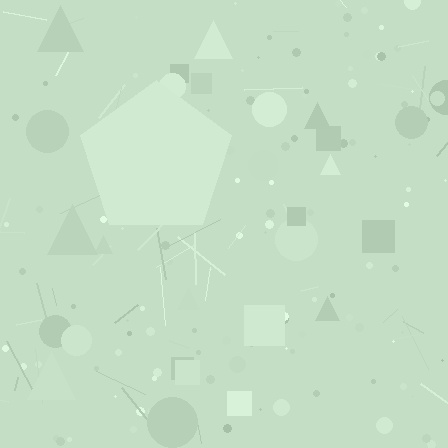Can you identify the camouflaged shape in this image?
The camouflaged shape is a pentagon.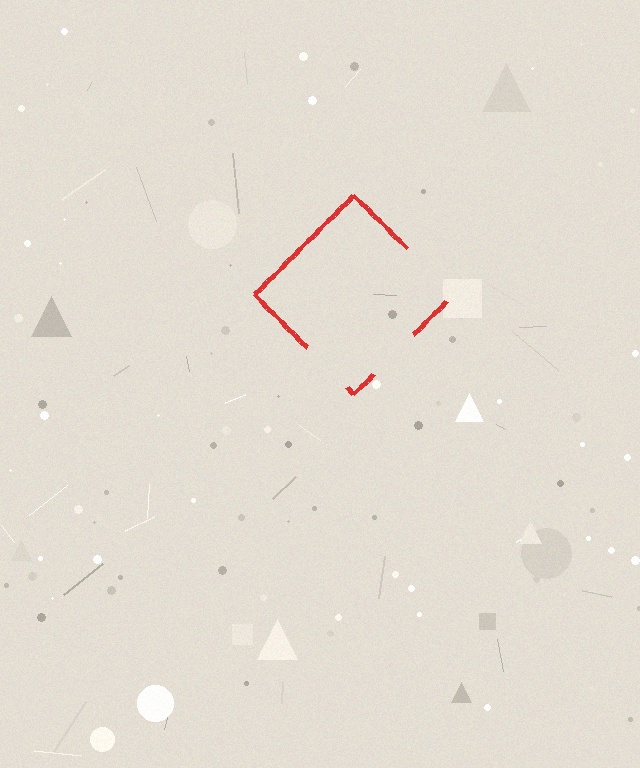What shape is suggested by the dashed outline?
The dashed outline suggests a diamond.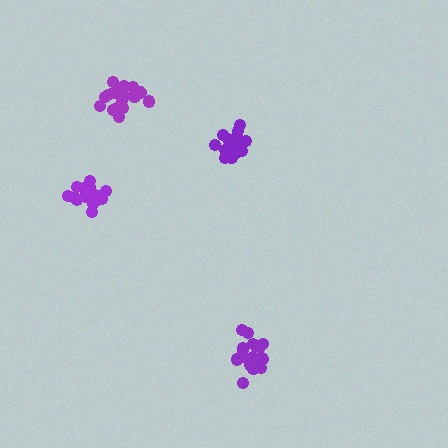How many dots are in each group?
Group 1: 20 dots, Group 2: 18 dots, Group 3: 20 dots, Group 4: 20 dots (78 total).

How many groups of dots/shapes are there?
There are 4 groups.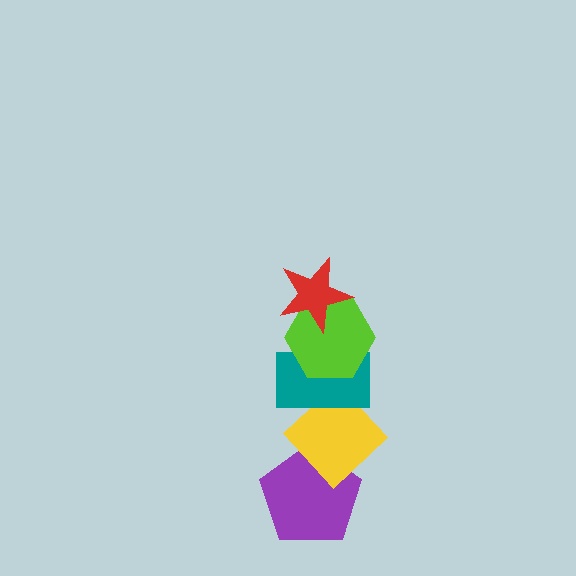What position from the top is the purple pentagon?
The purple pentagon is 5th from the top.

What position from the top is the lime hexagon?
The lime hexagon is 2nd from the top.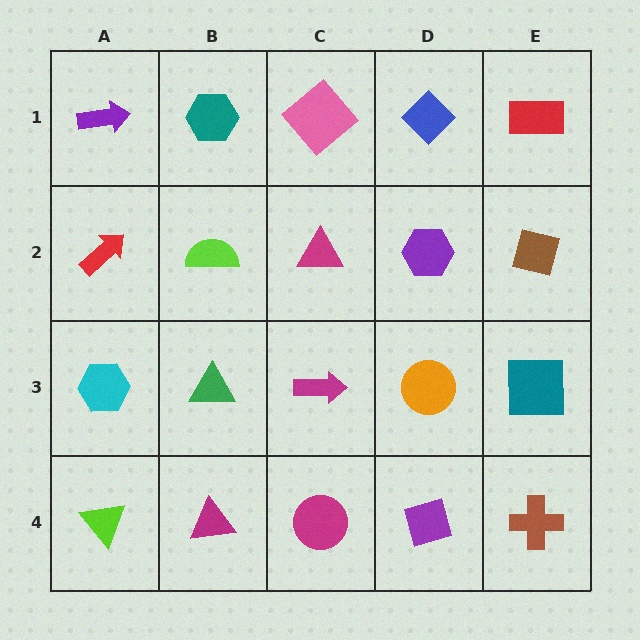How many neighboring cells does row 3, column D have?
4.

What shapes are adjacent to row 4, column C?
A magenta arrow (row 3, column C), a magenta triangle (row 4, column B), a purple diamond (row 4, column D).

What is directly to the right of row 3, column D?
A teal square.